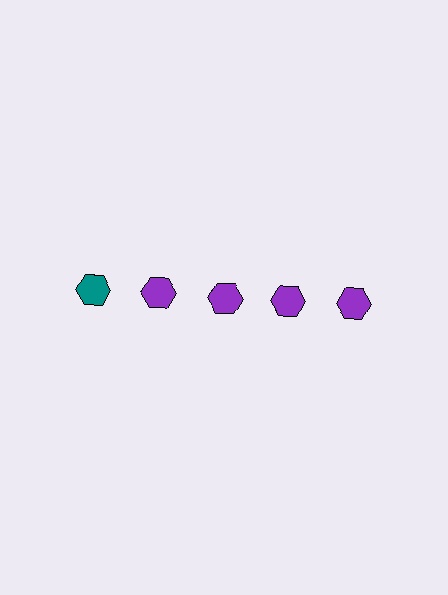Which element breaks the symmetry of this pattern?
The teal hexagon in the top row, leftmost column breaks the symmetry. All other shapes are purple hexagons.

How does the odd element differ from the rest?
It has a different color: teal instead of purple.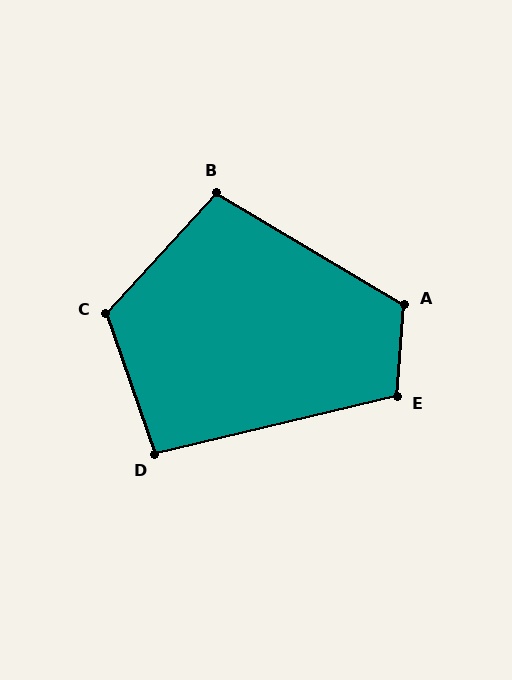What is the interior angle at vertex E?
Approximately 107 degrees (obtuse).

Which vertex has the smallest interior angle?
D, at approximately 96 degrees.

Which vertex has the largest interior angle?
C, at approximately 118 degrees.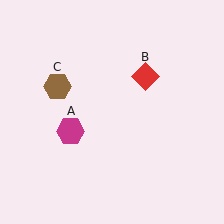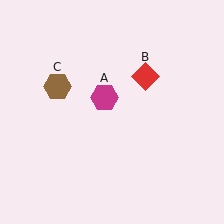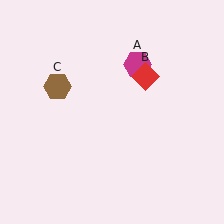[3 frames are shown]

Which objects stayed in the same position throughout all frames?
Red diamond (object B) and brown hexagon (object C) remained stationary.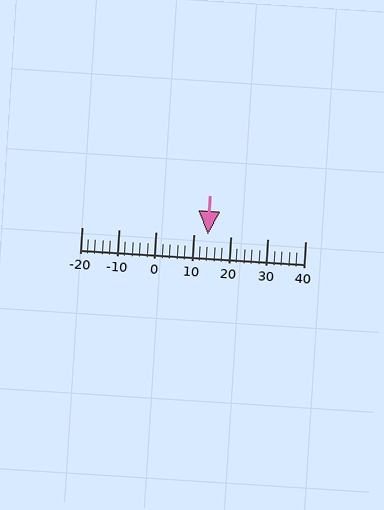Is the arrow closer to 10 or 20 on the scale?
The arrow is closer to 10.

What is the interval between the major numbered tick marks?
The major tick marks are spaced 10 units apart.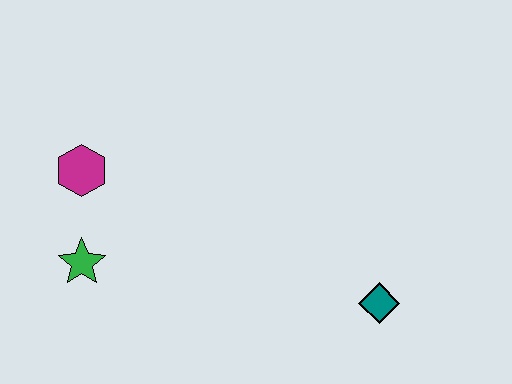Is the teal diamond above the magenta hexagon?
No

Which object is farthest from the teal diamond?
The magenta hexagon is farthest from the teal diamond.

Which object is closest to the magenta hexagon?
The green star is closest to the magenta hexagon.